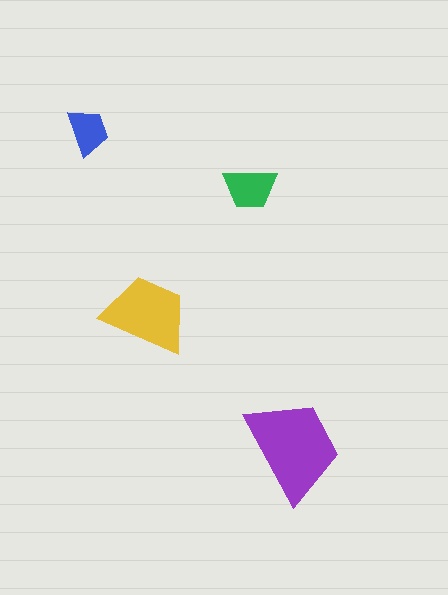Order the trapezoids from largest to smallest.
the purple one, the yellow one, the green one, the blue one.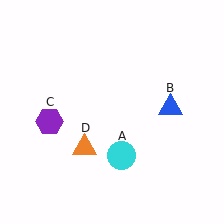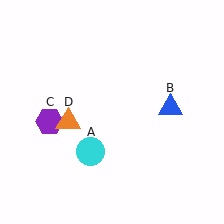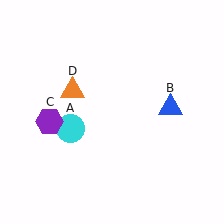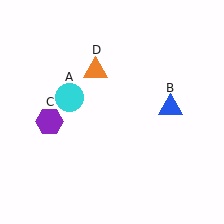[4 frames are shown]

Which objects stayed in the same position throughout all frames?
Blue triangle (object B) and purple hexagon (object C) remained stationary.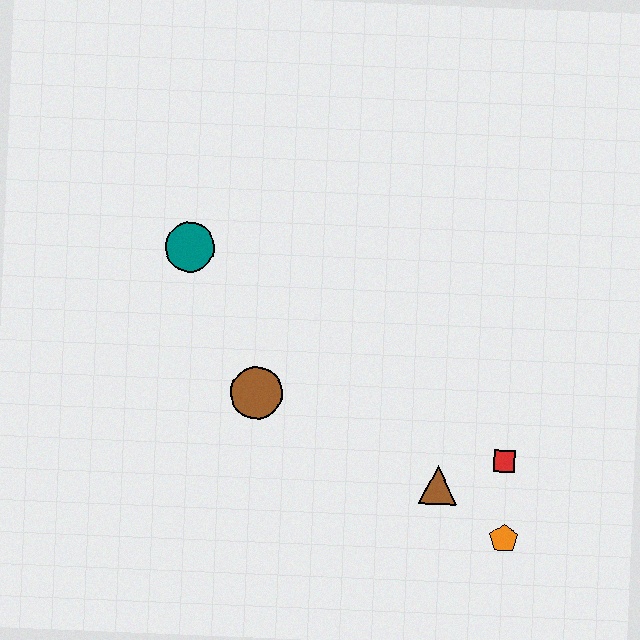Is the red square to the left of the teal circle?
No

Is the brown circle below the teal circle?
Yes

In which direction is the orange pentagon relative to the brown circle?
The orange pentagon is to the right of the brown circle.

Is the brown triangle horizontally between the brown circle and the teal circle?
No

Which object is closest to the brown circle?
The teal circle is closest to the brown circle.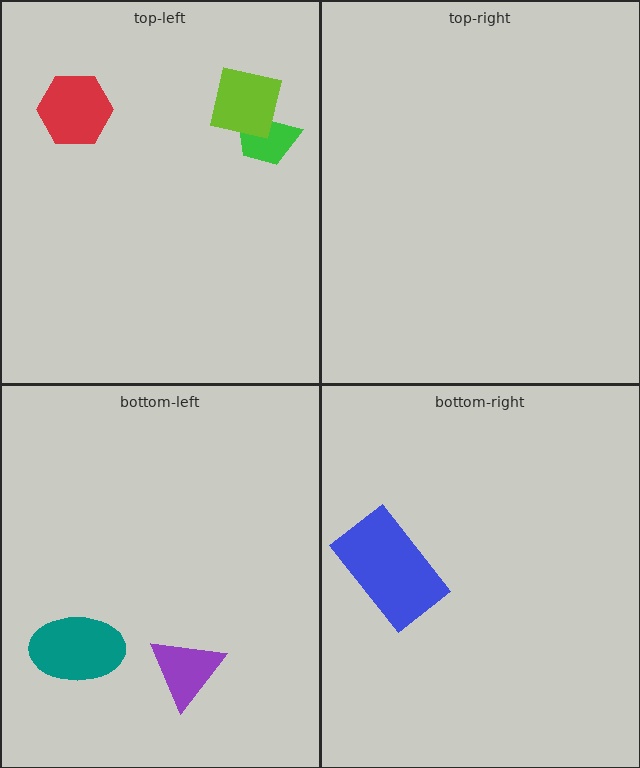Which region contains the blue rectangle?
The bottom-right region.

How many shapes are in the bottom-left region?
2.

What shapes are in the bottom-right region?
The blue rectangle.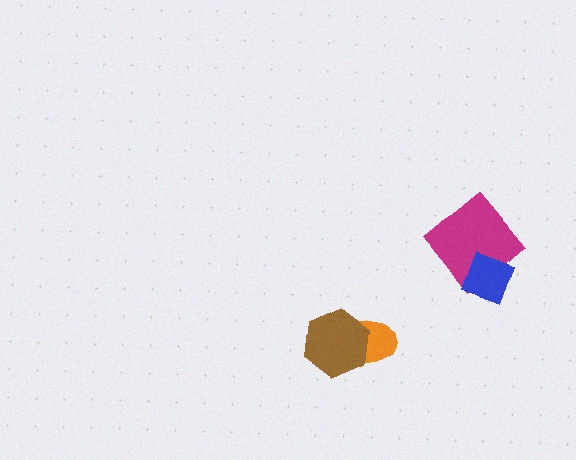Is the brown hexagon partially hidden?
No, no other shape covers it.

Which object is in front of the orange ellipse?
The brown hexagon is in front of the orange ellipse.